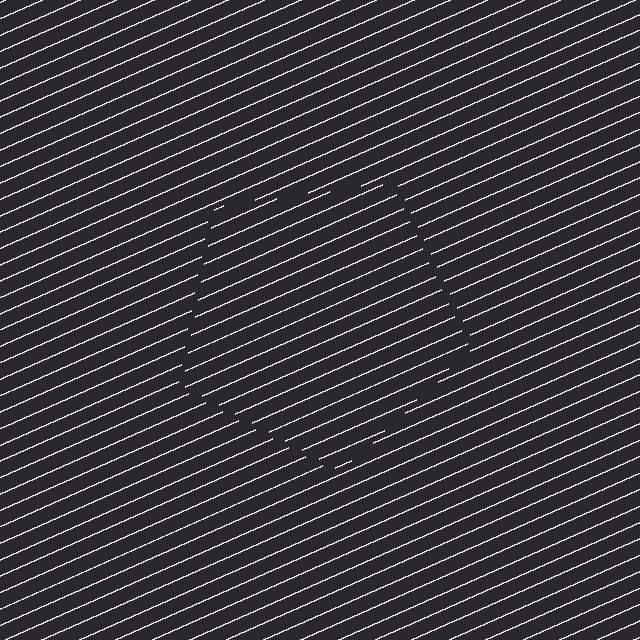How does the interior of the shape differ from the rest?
The interior of the shape contains the same grating, shifted by half a period — the contour is defined by the phase discontinuity where line-ends from the inner and outer gratings abut.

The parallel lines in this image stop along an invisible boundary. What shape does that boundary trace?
An illusory pentagon. The interior of the shape contains the same grating, shifted by half a period — the contour is defined by the phase discontinuity where line-ends from the inner and outer gratings abut.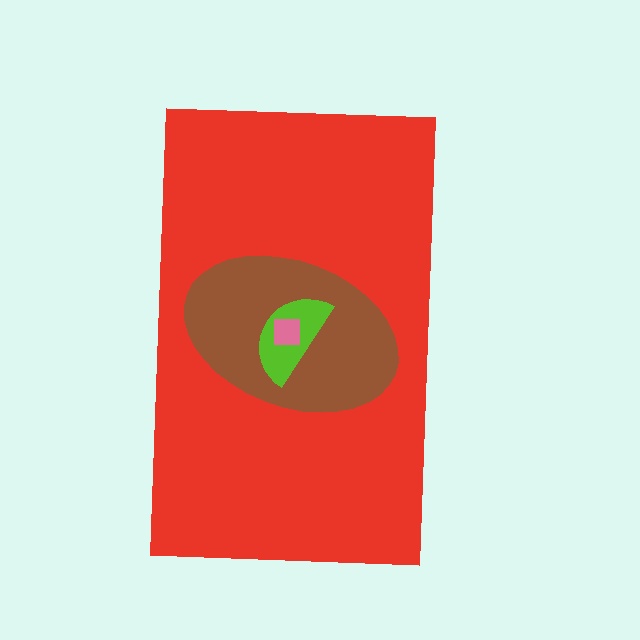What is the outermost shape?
The red rectangle.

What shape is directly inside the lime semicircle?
The pink square.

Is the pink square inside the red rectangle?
Yes.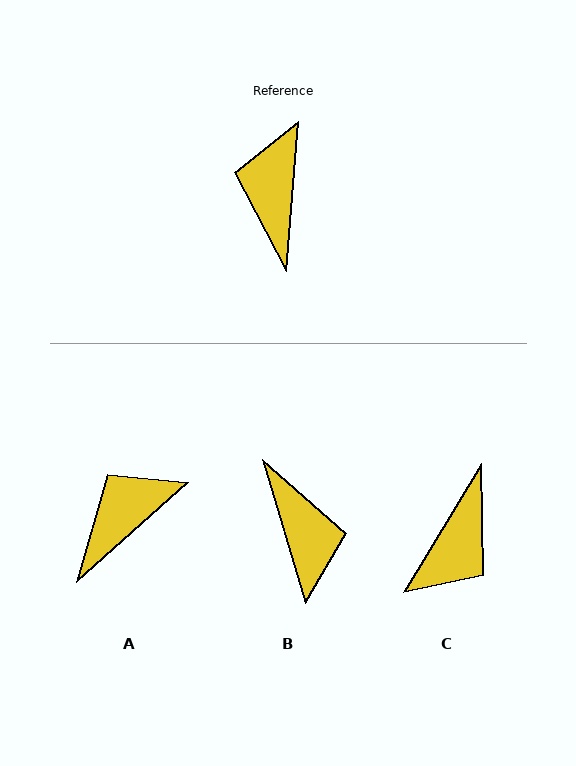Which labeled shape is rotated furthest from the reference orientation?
B, about 159 degrees away.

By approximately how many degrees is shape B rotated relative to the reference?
Approximately 159 degrees clockwise.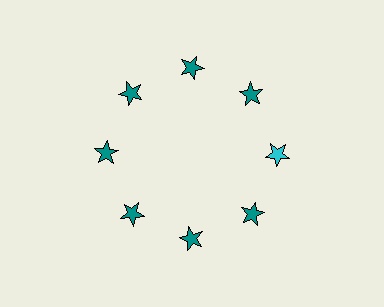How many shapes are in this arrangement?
There are 8 shapes arranged in a ring pattern.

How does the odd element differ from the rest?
It has a different color: cyan instead of teal.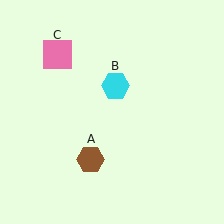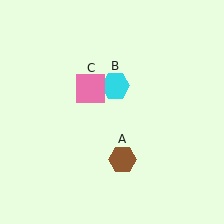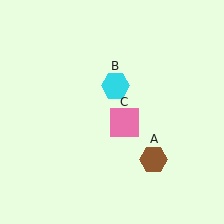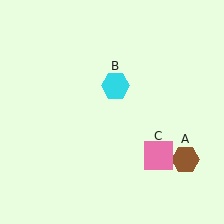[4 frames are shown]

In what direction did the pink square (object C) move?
The pink square (object C) moved down and to the right.